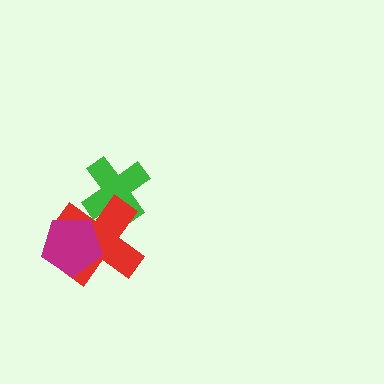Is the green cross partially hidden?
Yes, it is partially covered by another shape.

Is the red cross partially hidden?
Yes, it is partially covered by another shape.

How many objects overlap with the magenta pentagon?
1 object overlaps with the magenta pentagon.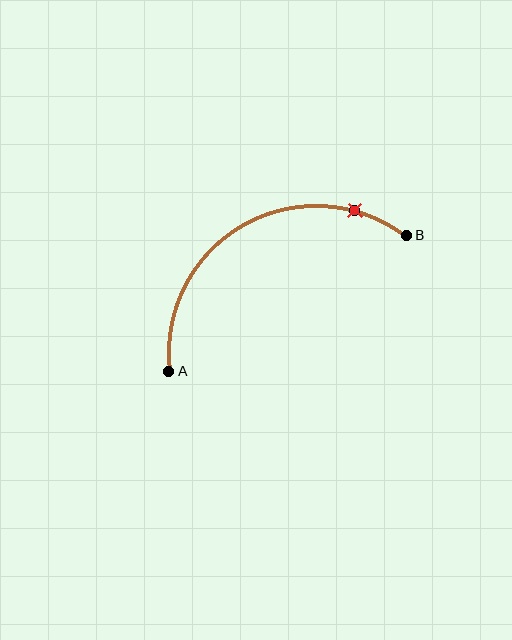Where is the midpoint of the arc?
The arc midpoint is the point on the curve farthest from the straight line joining A and B. It sits above that line.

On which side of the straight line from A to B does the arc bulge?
The arc bulges above the straight line connecting A and B.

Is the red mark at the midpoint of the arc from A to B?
No. The red mark lies on the arc but is closer to endpoint B. The arc midpoint would be at the point on the curve equidistant along the arc from both A and B.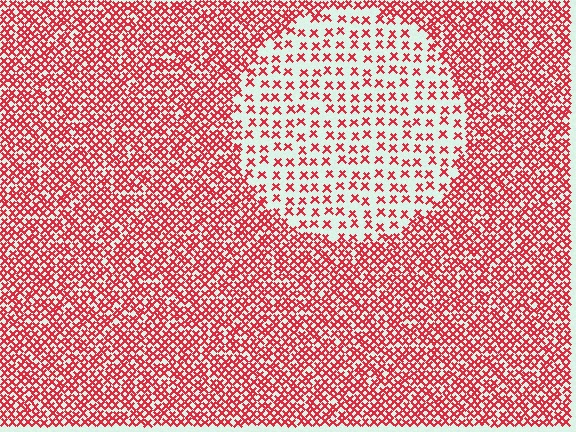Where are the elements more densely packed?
The elements are more densely packed outside the circle boundary.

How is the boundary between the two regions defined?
The boundary is defined by a change in element density (approximately 2.6x ratio). All elements are the same color, size, and shape.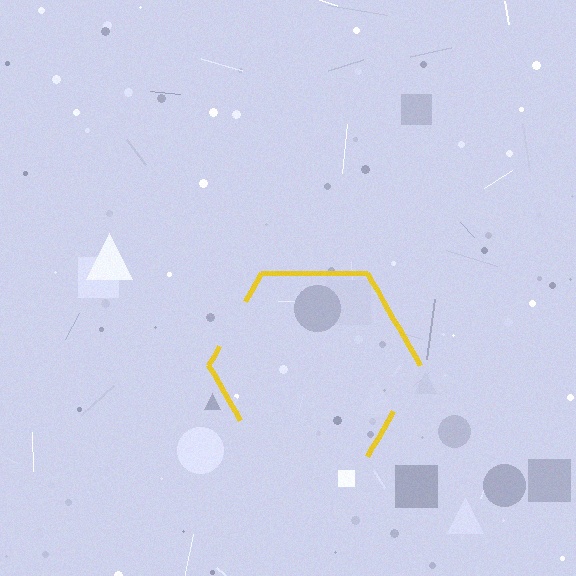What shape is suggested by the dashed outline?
The dashed outline suggests a hexagon.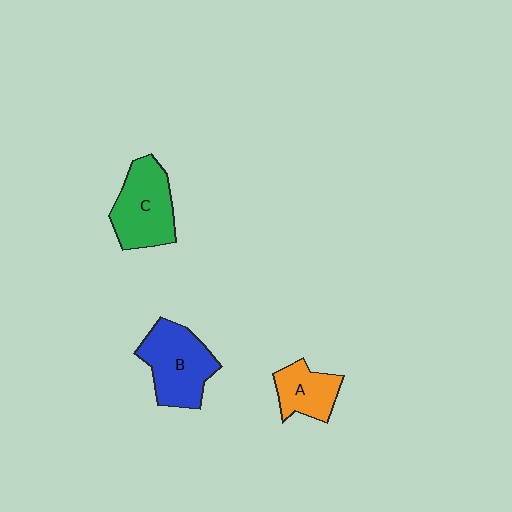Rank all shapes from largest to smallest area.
From largest to smallest: B (blue), C (green), A (orange).